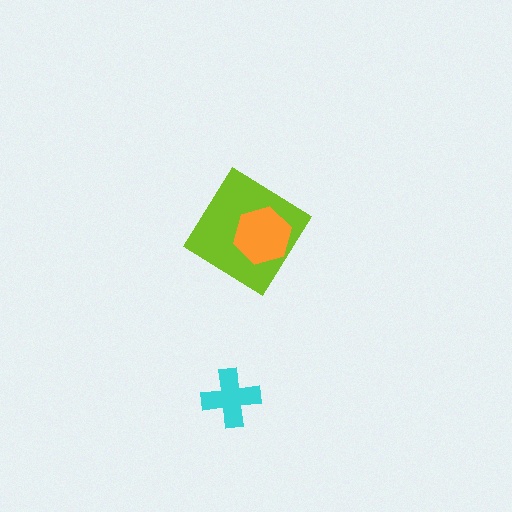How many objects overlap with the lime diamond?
1 object overlaps with the lime diamond.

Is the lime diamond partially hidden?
Yes, it is partially covered by another shape.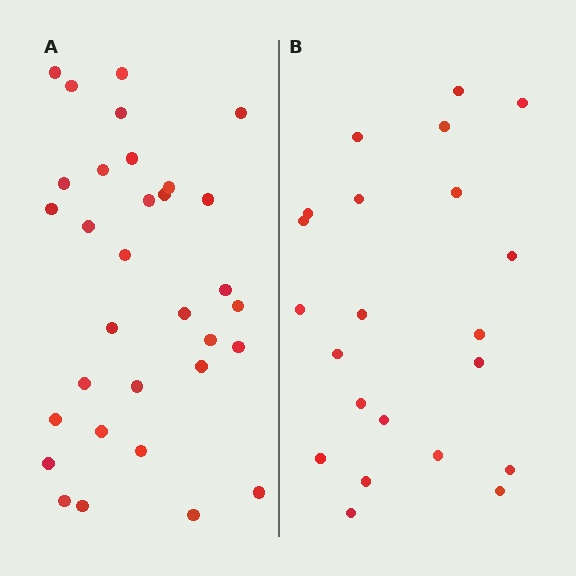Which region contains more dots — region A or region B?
Region A (the left region) has more dots.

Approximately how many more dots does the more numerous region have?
Region A has roughly 10 or so more dots than region B.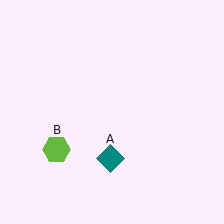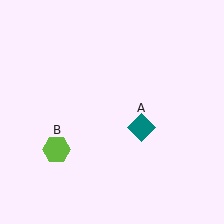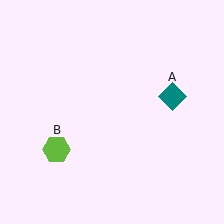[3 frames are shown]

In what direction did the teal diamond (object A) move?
The teal diamond (object A) moved up and to the right.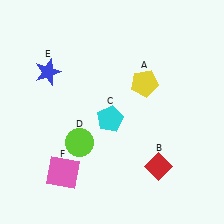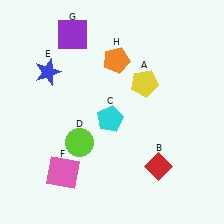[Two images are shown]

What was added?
A purple square (G), an orange pentagon (H) were added in Image 2.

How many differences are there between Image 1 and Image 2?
There are 2 differences between the two images.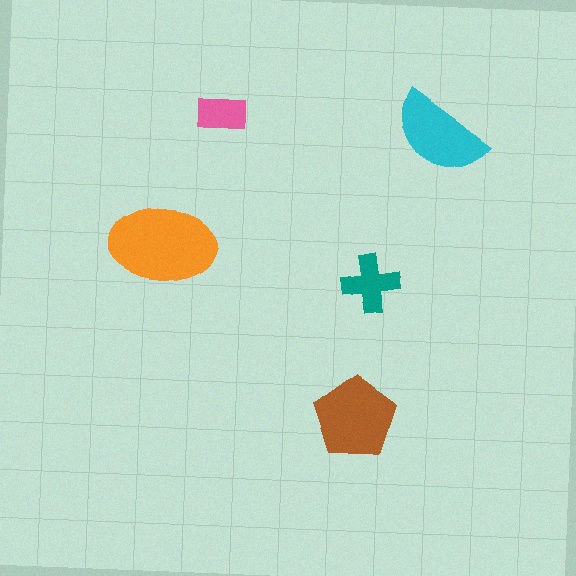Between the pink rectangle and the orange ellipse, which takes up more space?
The orange ellipse.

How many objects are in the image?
There are 5 objects in the image.